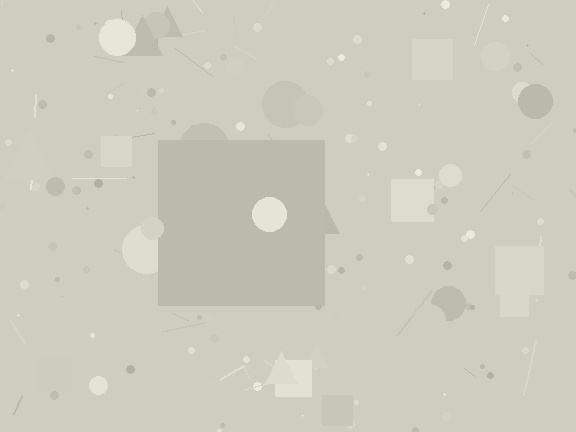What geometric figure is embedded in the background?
A square is embedded in the background.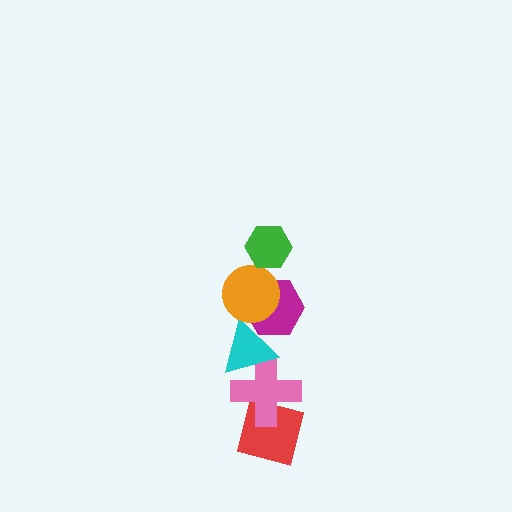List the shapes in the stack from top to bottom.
From top to bottom: the green hexagon, the orange circle, the magenta hexagon, the cyan triangle, the pink cross, the red square.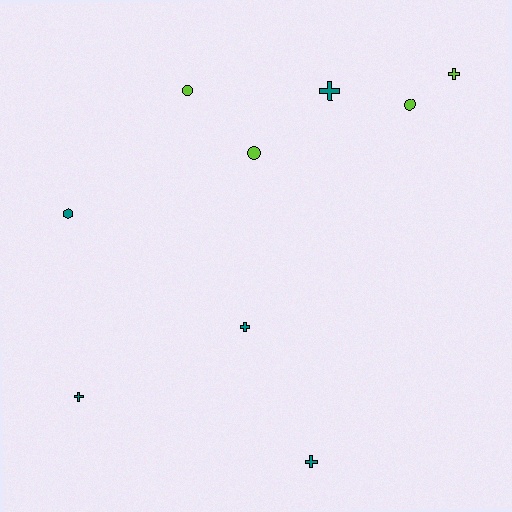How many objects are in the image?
There are 9 objects.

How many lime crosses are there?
There is 1 lime cross.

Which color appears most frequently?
Teal, with 5 objects.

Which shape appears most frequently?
Cross, with 5 objects.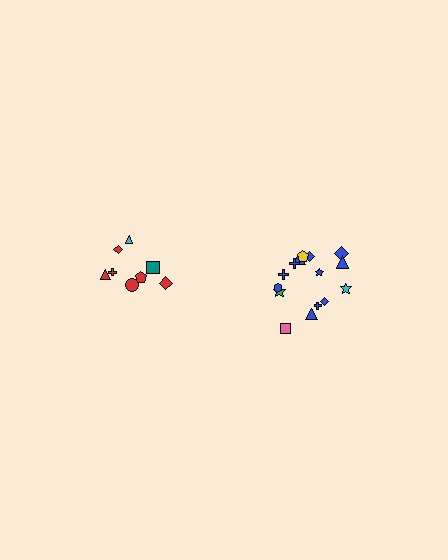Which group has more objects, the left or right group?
The right group.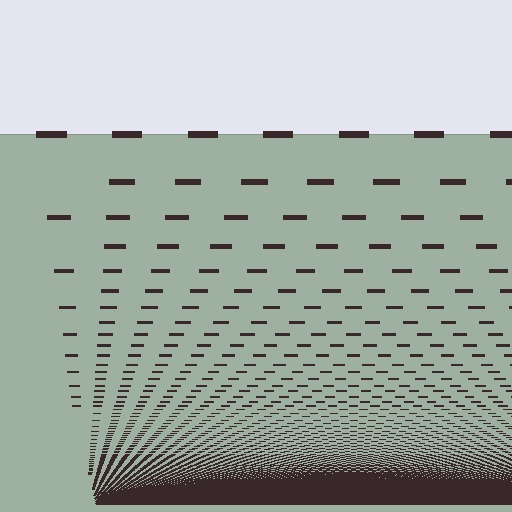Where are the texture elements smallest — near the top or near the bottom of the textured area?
Near the bottom.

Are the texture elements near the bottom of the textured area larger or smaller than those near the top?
Smaller. The gradient is inverted — elements near the bottom are smaller and denser.